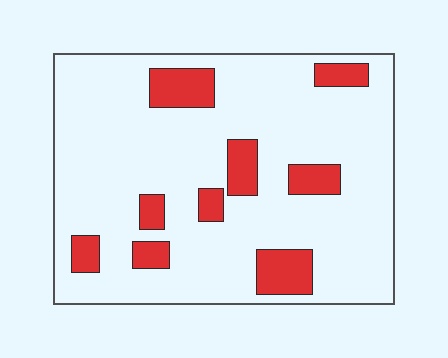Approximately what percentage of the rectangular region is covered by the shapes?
Approximately 15%.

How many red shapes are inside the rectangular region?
9.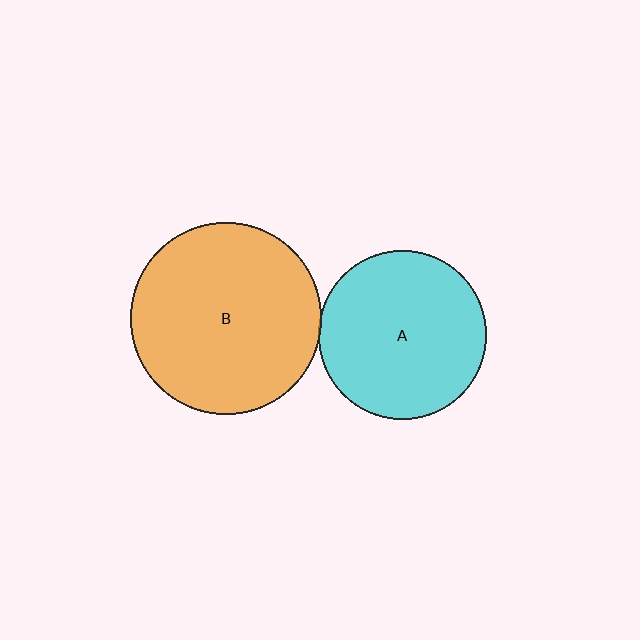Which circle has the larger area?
Circle B (orange).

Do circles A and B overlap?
Yes.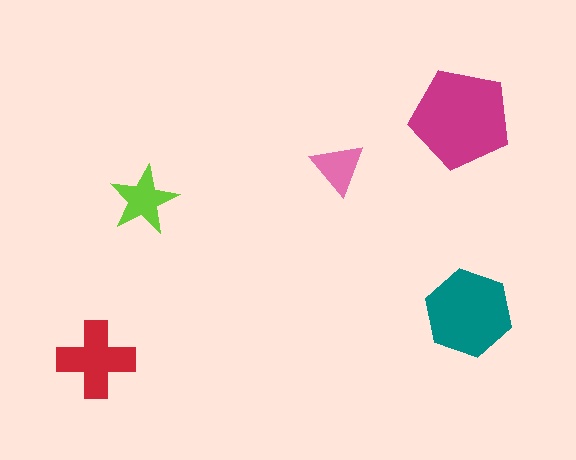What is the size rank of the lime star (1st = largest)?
4th.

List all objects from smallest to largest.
The pink triangle, the lime star, the red cross, the teal hexagon, the magenta pentagon.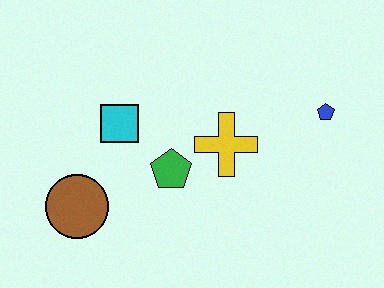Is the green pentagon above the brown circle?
Yes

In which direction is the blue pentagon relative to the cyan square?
The blue pentagon is to the right of the cyan square.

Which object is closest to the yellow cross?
The green pentagon is closest to the yellow cross.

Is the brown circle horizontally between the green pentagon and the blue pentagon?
No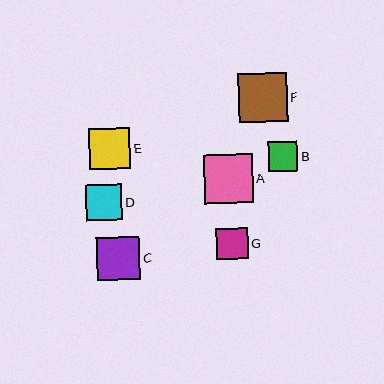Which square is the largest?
Square A is the largest with a size of approximately 49 pixels.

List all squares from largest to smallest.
From largest to smallest: A, F, C, E, D, G, B.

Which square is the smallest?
Square B is the smallest with a size of approximately 29 pixels.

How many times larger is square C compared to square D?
Square C is approximately 1.2 times the size of square D.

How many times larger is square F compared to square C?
Square F is approximately 1.1 times the size of square C.